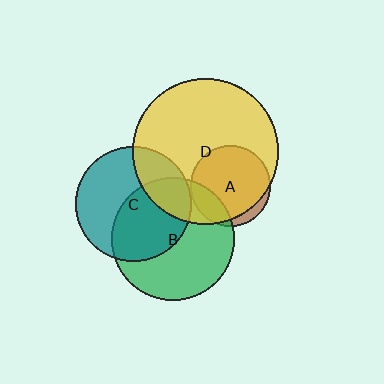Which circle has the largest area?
Circle D (yellow).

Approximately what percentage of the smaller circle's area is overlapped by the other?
Approximately 50%.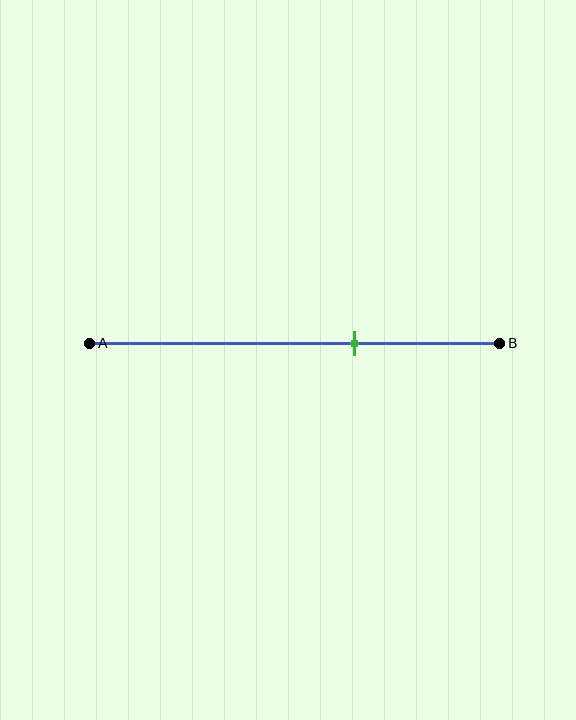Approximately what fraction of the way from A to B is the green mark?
The green mark is approximately 65% of the way from A to B.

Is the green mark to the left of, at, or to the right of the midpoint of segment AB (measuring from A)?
The green mark is to the right of the midpoint of segment AB.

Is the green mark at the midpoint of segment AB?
No, the mark is at about 65% from A, not at the 50% midpoint.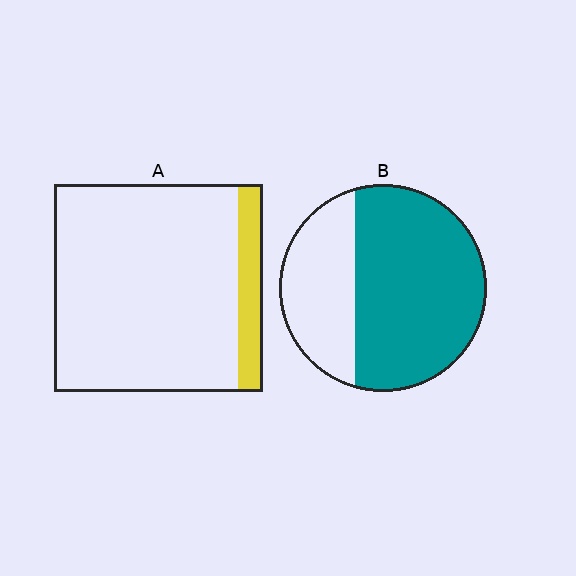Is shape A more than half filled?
No.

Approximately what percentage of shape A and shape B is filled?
A is approximately 10% and B is approximately 65%.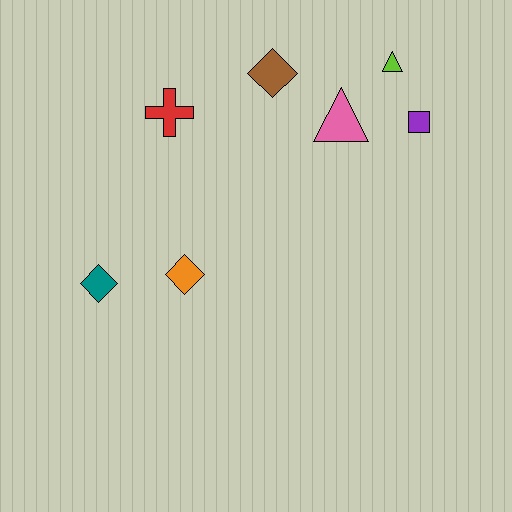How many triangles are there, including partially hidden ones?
There are 2 triangles.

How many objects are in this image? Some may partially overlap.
There are 7 objects.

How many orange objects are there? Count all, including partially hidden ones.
There is 1 orange object.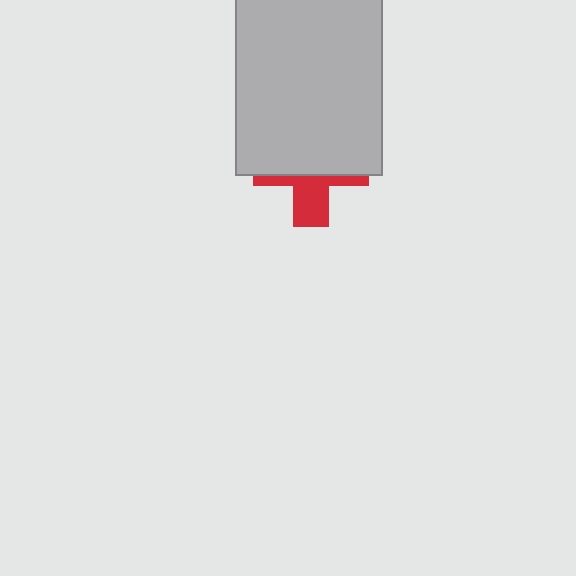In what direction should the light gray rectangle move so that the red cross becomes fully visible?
The light gray rectangle should move up. That is the shortest direction to clear the overlap and leave the red cross fully visible.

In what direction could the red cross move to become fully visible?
The red cross could move down. That would shift it out from behind the light gray rectangle entirely.